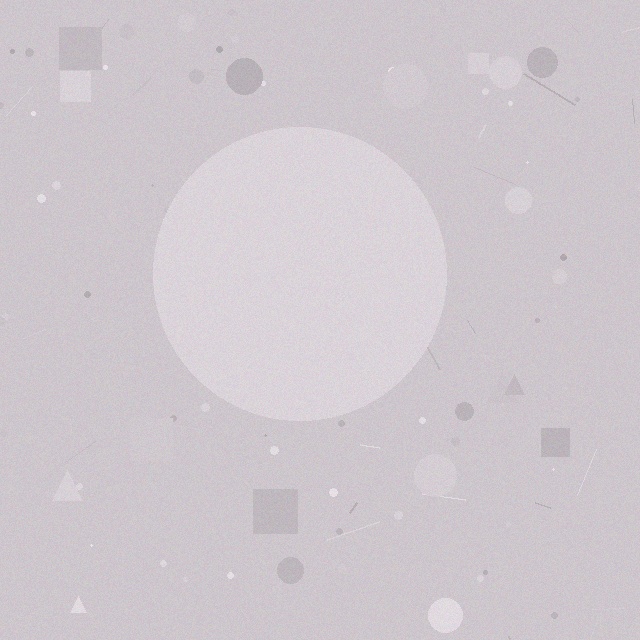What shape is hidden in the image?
A circle is hidden in the image.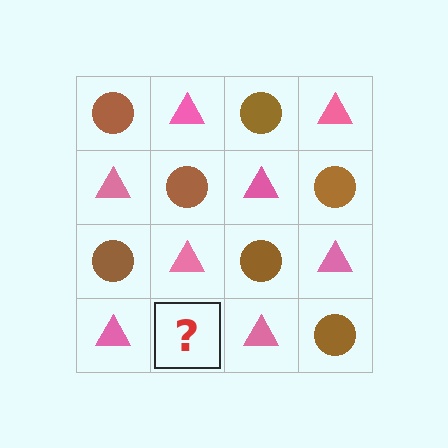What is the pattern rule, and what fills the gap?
The rule is that it alternates brown circle and pink triangle in a checkerboard pattern. The gap should be filled with a brown circle.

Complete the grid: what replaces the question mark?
The question mark should be replaced with a brown circle.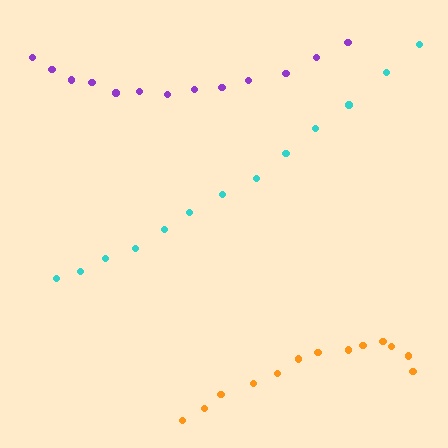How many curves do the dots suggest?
There are 3 distinct paths.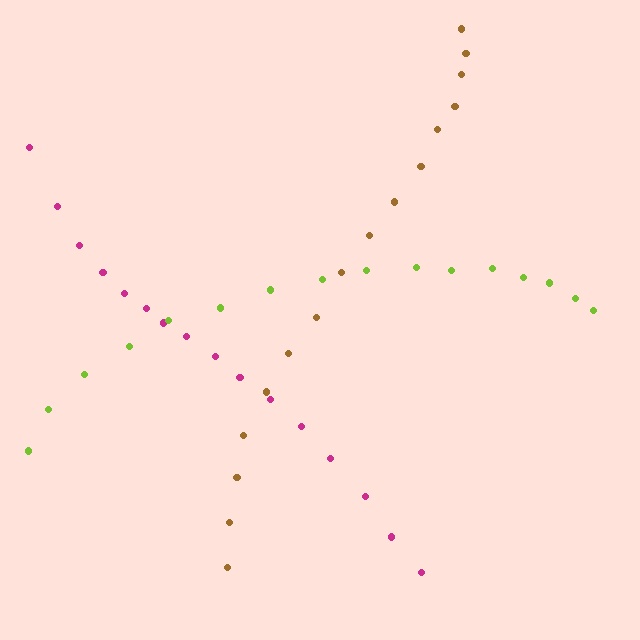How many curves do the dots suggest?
There are 3 distinct paths.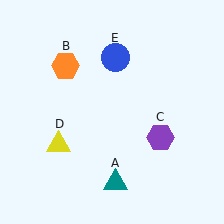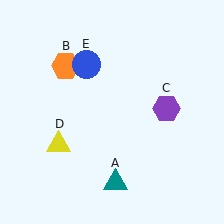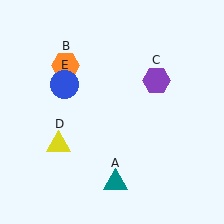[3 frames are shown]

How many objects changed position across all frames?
2 objects changed position: purple hexagon (object C), blue circle (object E).